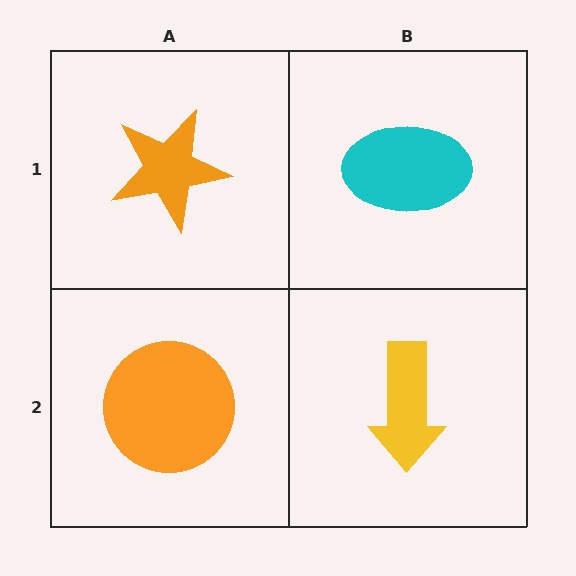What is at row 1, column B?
A cyan ellipse.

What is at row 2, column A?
An orange circle.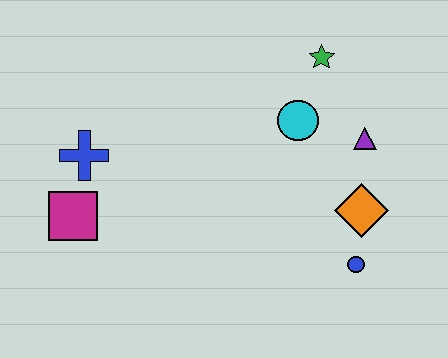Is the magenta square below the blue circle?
No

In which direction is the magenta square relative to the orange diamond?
The magenta square is to the left of the orange diamond.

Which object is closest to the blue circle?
The orange diamond is closest to the blue circle.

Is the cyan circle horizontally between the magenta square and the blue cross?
No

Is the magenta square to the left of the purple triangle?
Yes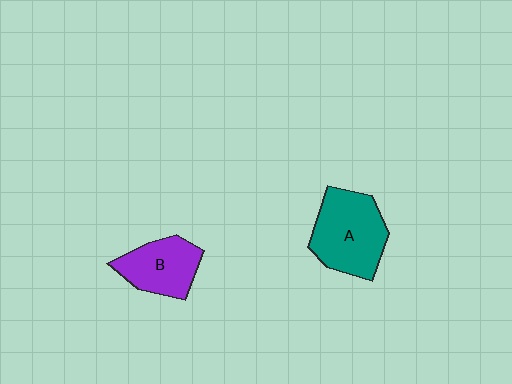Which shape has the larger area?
Shape A (teal).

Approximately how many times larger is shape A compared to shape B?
Approximately 1.4 times.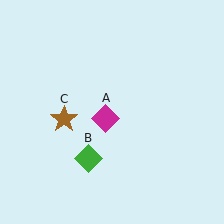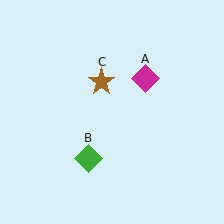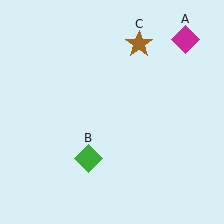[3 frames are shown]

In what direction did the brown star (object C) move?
The brown star (object C) moved up and to the right.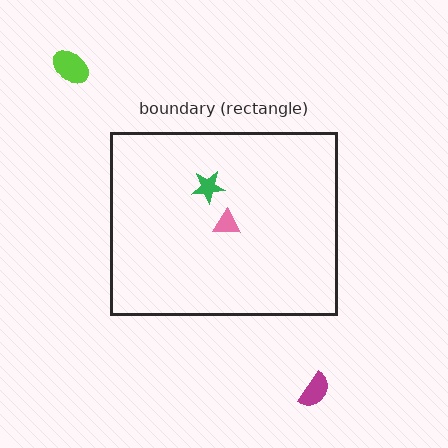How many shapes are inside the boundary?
2 inside, 2 outside.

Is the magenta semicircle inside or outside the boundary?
Outside.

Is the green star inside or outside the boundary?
Inside.